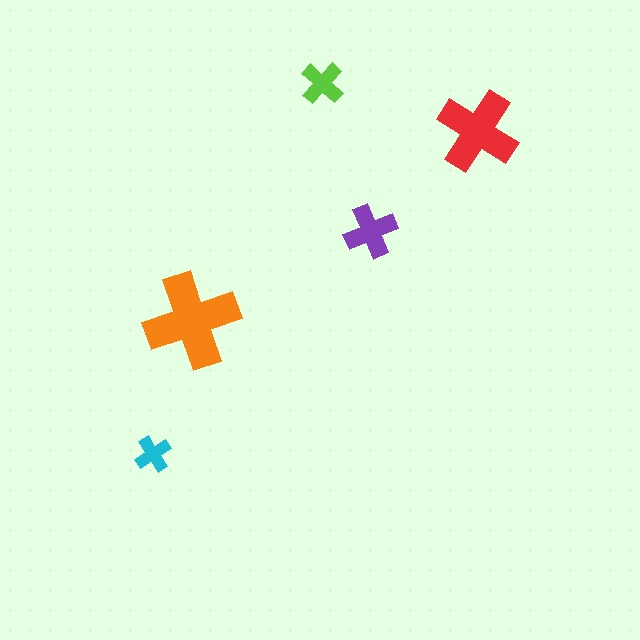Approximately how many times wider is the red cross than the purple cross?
About 1.5 times wider.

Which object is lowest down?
The cyan cross is bottommost.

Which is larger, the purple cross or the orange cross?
The orange one.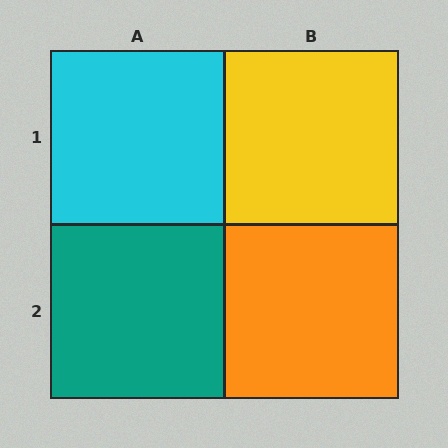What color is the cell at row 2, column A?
Teal.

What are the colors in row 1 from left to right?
Cyan, yellow.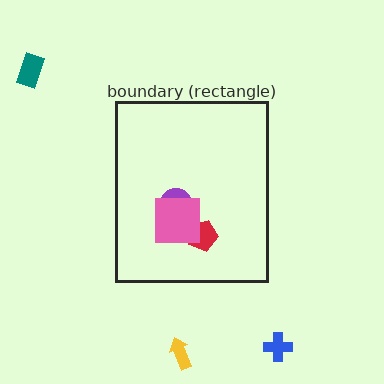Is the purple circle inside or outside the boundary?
Inside.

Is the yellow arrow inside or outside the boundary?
Outside.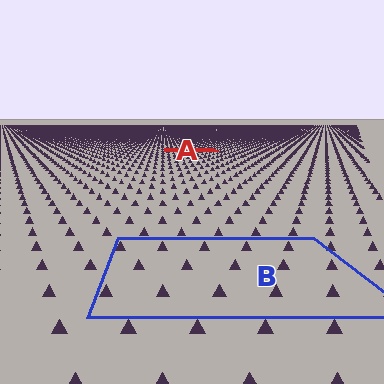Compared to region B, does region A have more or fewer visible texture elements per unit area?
Region A has more texture elements per unit area — they are packed more densely because it is farther away.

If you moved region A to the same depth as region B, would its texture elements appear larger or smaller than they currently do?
They would appear larger. At a closer depth, the same texture elements are projected at a bigger on-screen size.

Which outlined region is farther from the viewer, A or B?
Region A is farther from the viewer — the texture elements inside it appear smaller and more densely packed.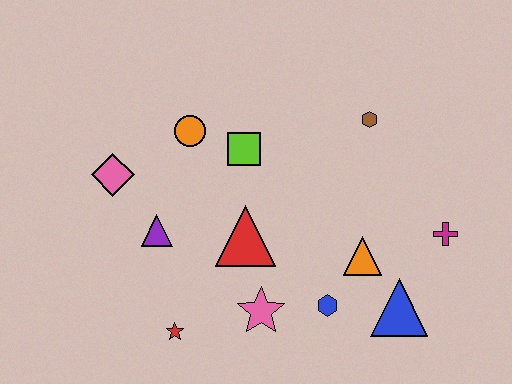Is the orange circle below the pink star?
No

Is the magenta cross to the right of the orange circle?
Yes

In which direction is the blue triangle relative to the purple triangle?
The blue triangle is to the right of the purple triangle.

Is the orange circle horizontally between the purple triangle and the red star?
No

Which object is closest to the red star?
The pink star is closest to the red star.